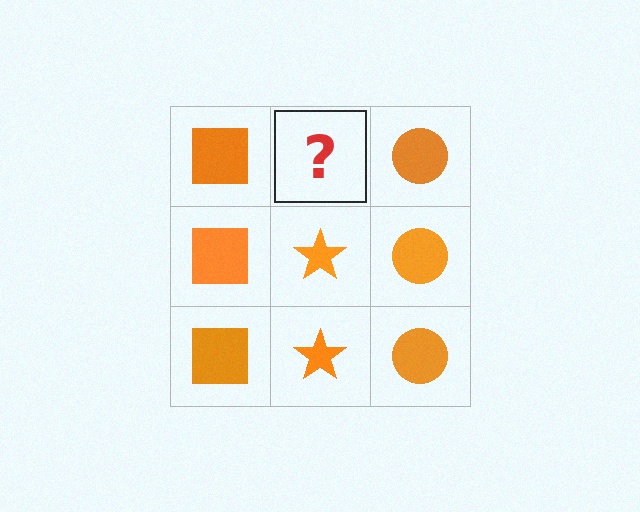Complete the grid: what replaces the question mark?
The question mark should be replaced with an orange star.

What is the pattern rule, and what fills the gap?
The rule is that each column has a consistent shape. The gap should be filled with an orange star.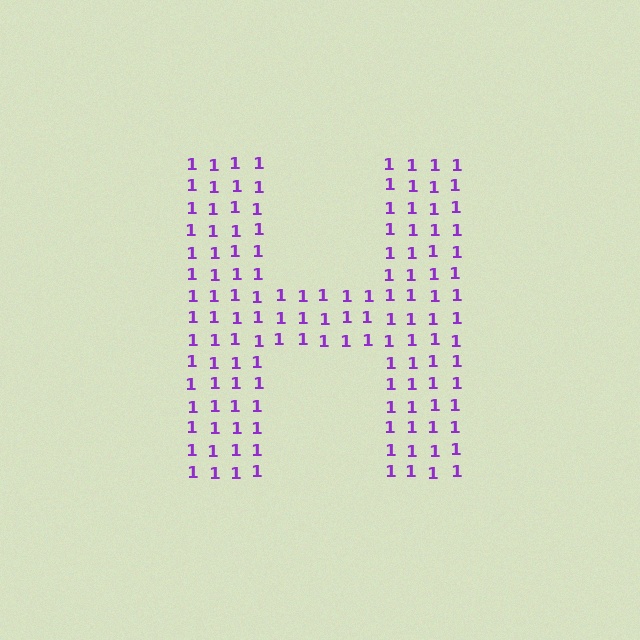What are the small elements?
The small elements are digit 1's.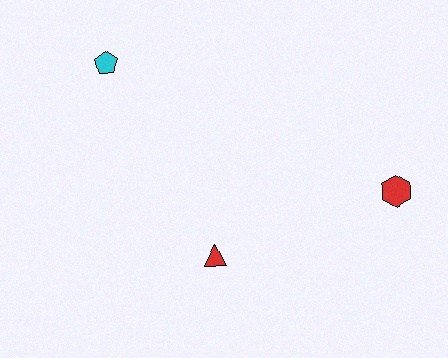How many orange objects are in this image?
There are no orange objects.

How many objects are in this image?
There are 3 objects.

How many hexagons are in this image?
There is 1 hexagon.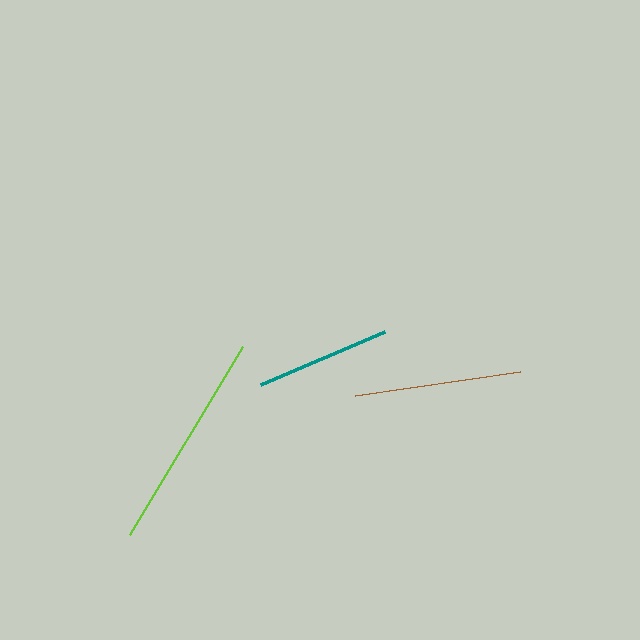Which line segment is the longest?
The lime line is the longest at approximately 219 pixels.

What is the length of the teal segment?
The teal segment is approximately 135 pixels long.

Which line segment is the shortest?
The teal line is the shortest at approximately 135 pixels.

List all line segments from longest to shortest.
From longest to shortest: lime, brown, teal.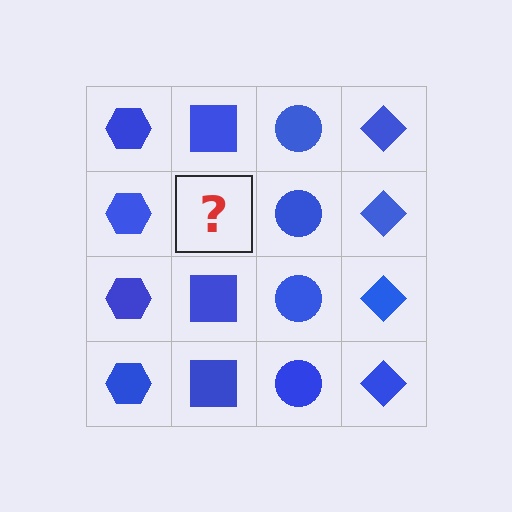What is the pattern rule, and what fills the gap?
The rule is that each column has a consistent shape. The gap should be filled with a blue square.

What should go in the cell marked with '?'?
The missing cell should contain a blue square.